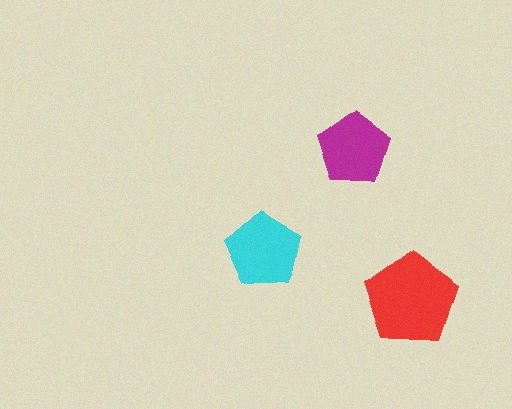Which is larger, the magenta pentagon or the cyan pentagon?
The cyan one.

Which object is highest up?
The magenta pentagon is topmost.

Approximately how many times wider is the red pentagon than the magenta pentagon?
About 1.5 times wider.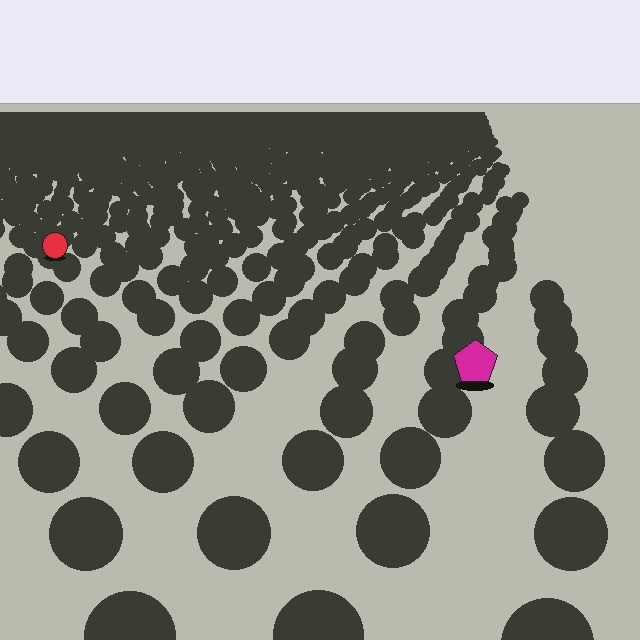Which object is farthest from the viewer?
The red circle is farthest from the viewer. It appears smaller and the ground texture around it is denser.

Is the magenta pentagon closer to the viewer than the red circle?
Yes. The magenta pentagon is closer — you can tell from the texture gradient: the ground texture is coarser near it.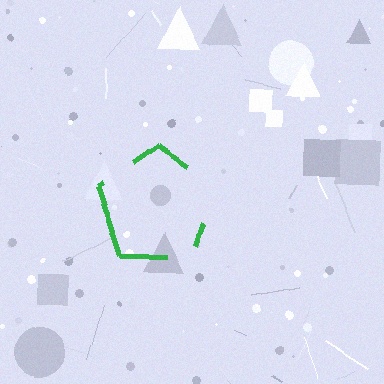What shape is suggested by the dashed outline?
The dashed outline suggests a pentagon.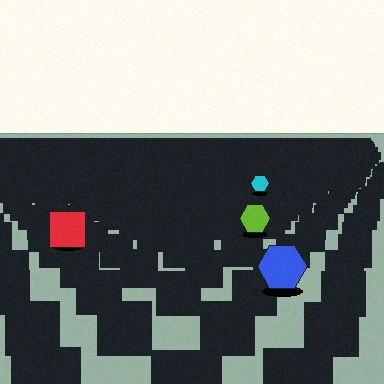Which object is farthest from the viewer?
The cyan hexagon is farthest from the viewer. It appears smaller and the ground texture around it is denser.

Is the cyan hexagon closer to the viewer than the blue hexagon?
No. The blue hexagon is closer — you can tell from the texture gradient: the ground texture is coarser near it.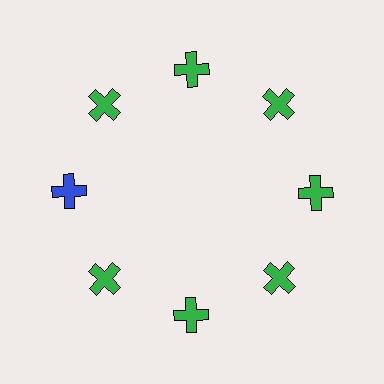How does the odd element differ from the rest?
It has a different color: blue instead of green.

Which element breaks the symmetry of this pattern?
The blue cross at roughly the 9 o'clock position breaks the symmetry. All other shapes are green crosses.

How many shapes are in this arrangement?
There are 8 shapes arranged in a ring pattern.